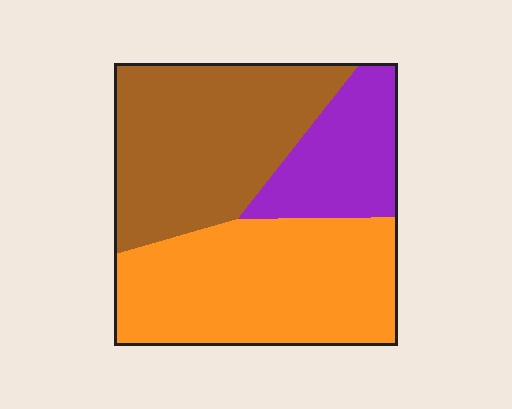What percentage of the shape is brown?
Brown takes up about three eighths (3/8) of the shape.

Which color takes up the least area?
Purple, at roughly 20%.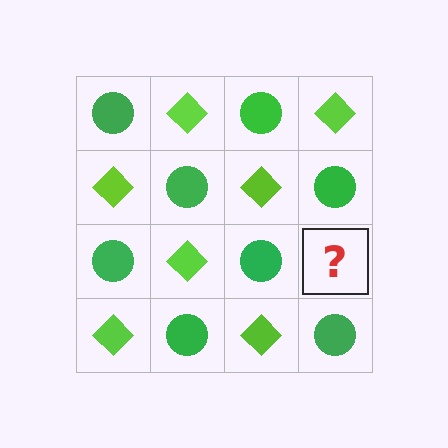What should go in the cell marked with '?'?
The missing cell should contain a lime diamond.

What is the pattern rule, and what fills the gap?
The rule is that it alternates green circle and lime diamond in a checkerboard pattern. The gap should be filled with a lime diamond.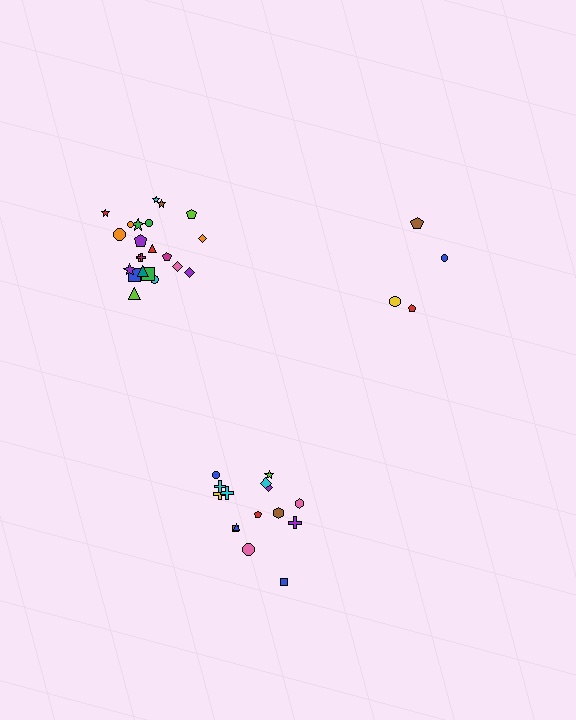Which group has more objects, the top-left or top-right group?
The top-left group.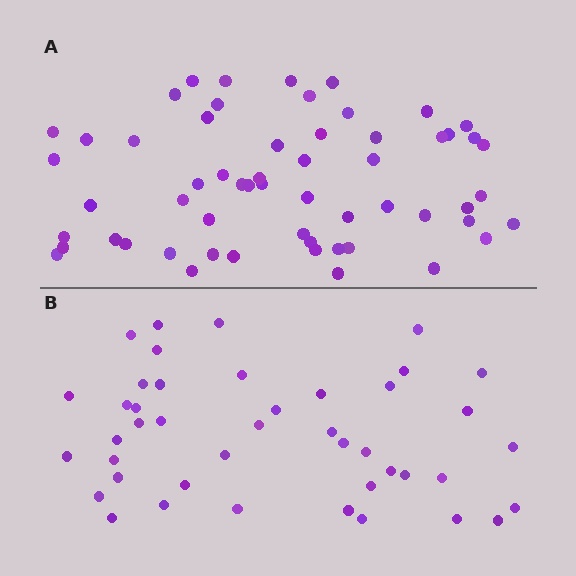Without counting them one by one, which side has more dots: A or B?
Region A (the top region) has more dots.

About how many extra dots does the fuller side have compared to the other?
Region A has approximately 15 more dots than region B.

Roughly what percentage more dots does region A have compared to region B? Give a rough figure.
About 35% more.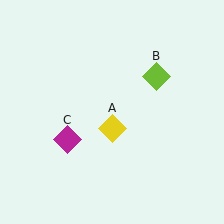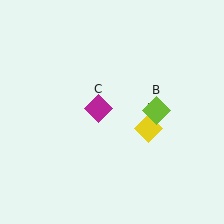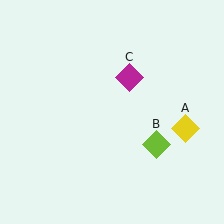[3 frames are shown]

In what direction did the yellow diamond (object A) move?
The yellow diamond (object A) moved right.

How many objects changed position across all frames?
3 objects changed position: yellow diamond (object A), lime diamond (object B), magenta diamond (object C).